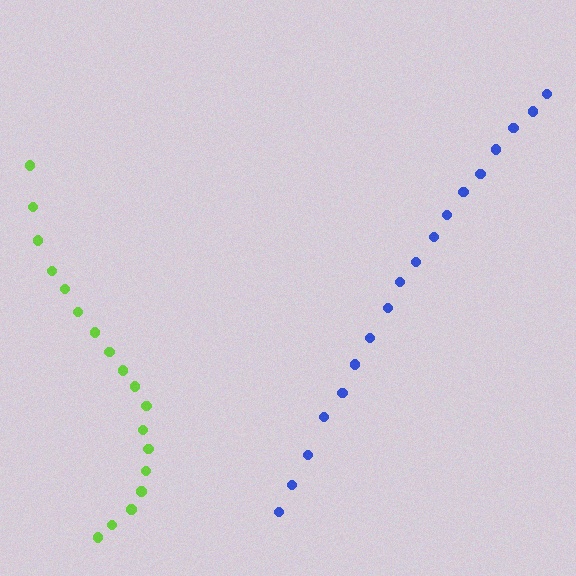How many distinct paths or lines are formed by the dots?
There are 2 distinct paths.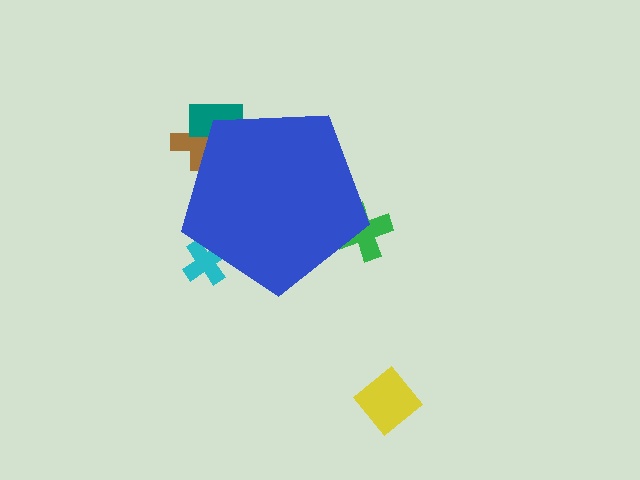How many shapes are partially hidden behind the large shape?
4 shapes are partially hidden.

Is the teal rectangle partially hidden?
Yes, the teal rectangle is partially hidden behind the blue pentagon.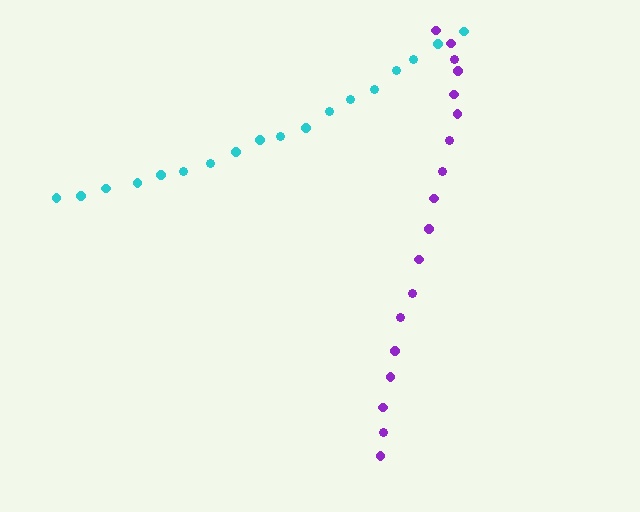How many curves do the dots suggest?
There are 2 distinct paths.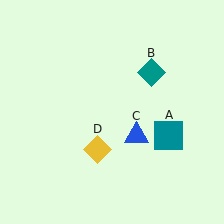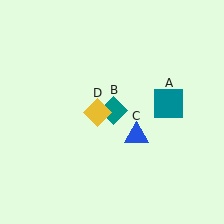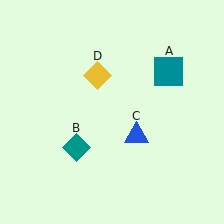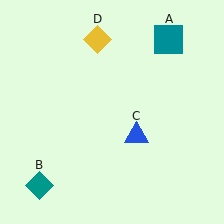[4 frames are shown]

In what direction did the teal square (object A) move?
The teal square (object A) moved up.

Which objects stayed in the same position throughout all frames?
Blue triangle (object C) remained stationary.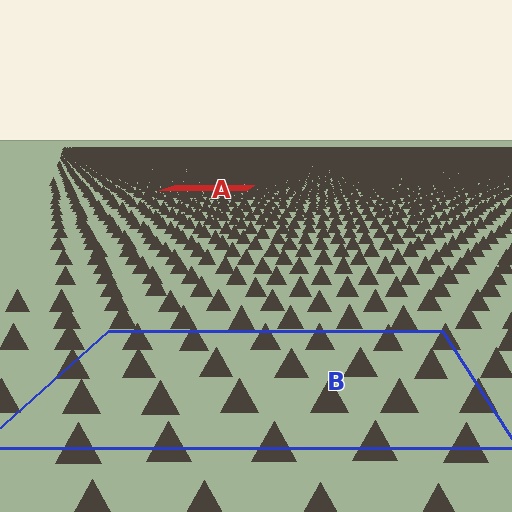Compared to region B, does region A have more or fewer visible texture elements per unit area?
Region A has more texture elements per unit area — they are packed more densely because it is farther away.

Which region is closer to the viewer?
Region B is closer. The texture elements there are larger and more spread out.